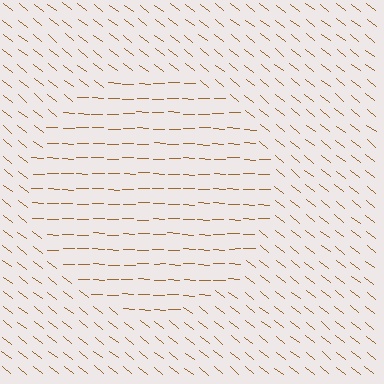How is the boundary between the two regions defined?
The boundary is defined purely by a change in line orientation (approximately 37 degrees difference). All lines are the same color and thickness.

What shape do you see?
I see a circle.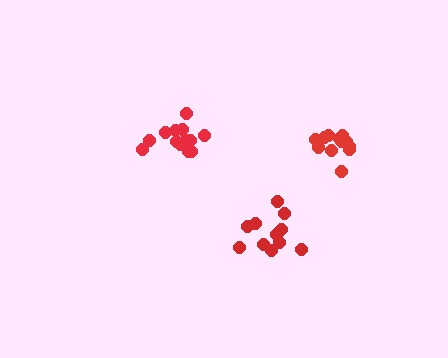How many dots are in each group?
Group 1: 15 dots, Group 2: 11 dots, Group 3: 12 dots (38 total).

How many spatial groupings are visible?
There are 3 spatial groupings.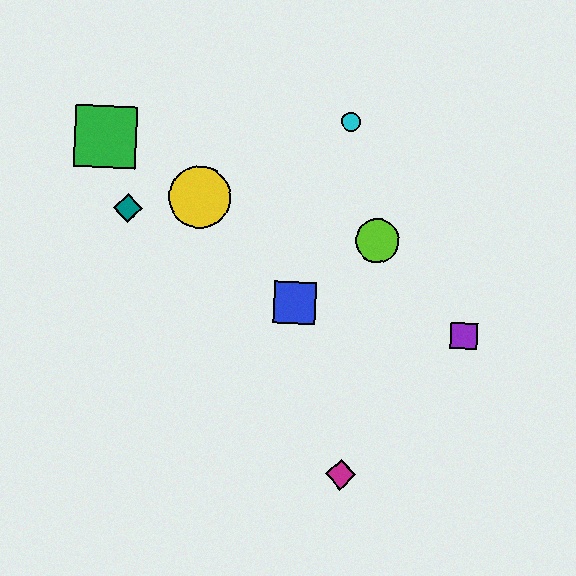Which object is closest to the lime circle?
The blue square is closest to the lime circle.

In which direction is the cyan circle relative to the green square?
The cyan circle is to the right of the green square.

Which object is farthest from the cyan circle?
The magenta diamond is farthest from the cyan circle.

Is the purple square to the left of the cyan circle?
No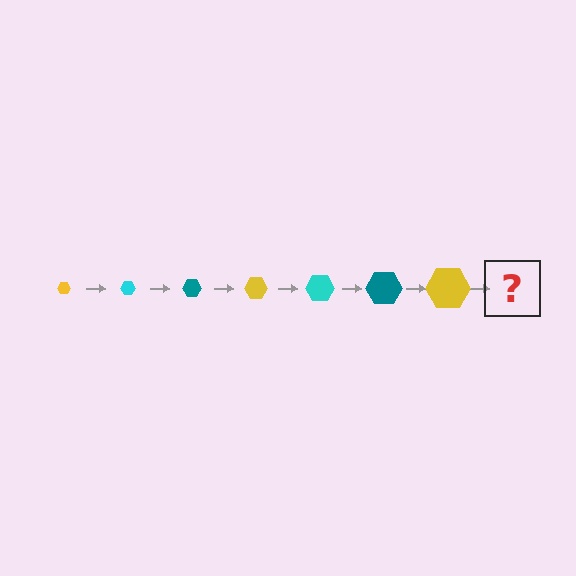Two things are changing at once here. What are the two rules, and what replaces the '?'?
The two rules are that the hexagon grows larger each step and the color cycles through yellow, cyan, and teal. The '?' should be a cyan hexagon, larger than the previous one.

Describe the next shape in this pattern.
It should be a cyan hexagon, larger than the previous one.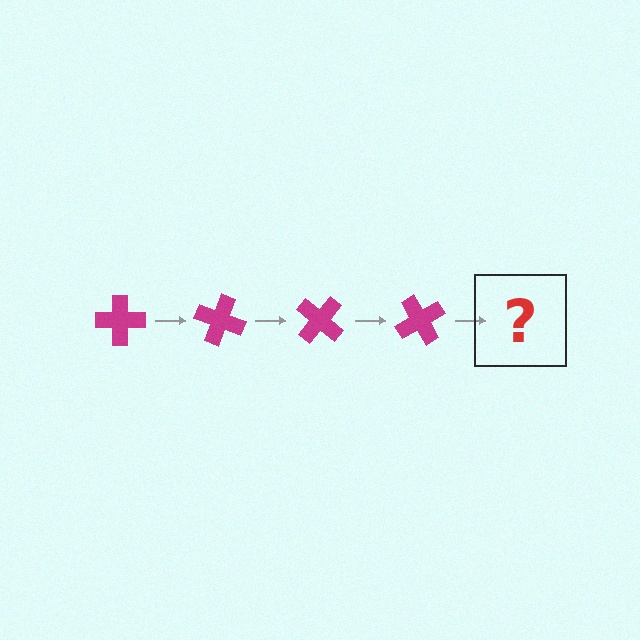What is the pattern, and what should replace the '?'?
The pattern is that the cross rotates 20 degrees each step. The '?' should be a magenta cross rotated 80 degrees.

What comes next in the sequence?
The next element should be a magenta cross rotated 80 degrees.